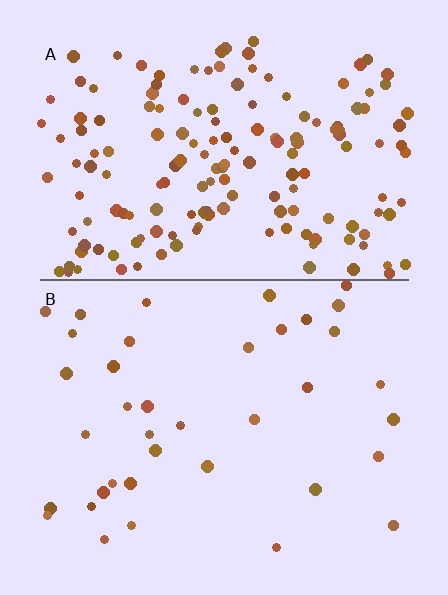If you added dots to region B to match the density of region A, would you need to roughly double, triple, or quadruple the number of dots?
Approximately quadruple.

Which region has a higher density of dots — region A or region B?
A (the top).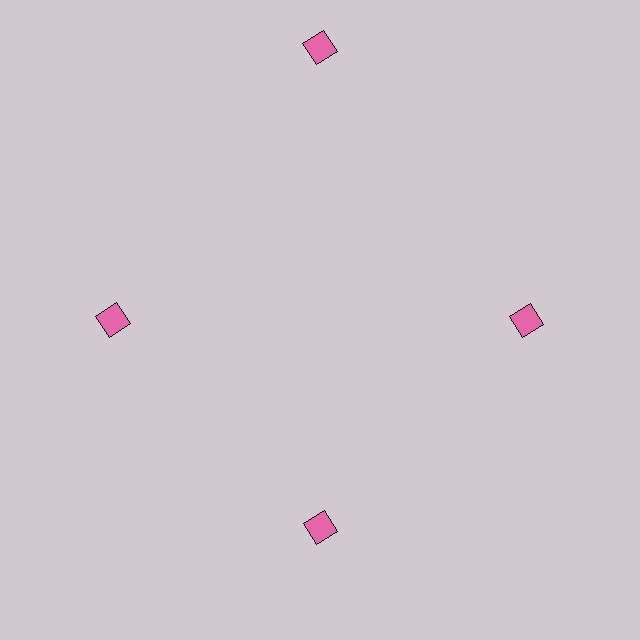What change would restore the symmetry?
The symmetry would be restored by moving it inward, back onto the ring so that all 4 diamonds sit at equal angles and equal distance from the center.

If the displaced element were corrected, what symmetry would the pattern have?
It would have 4-fold rotational symmetry — the pattern would map onto itself every 90 degrees.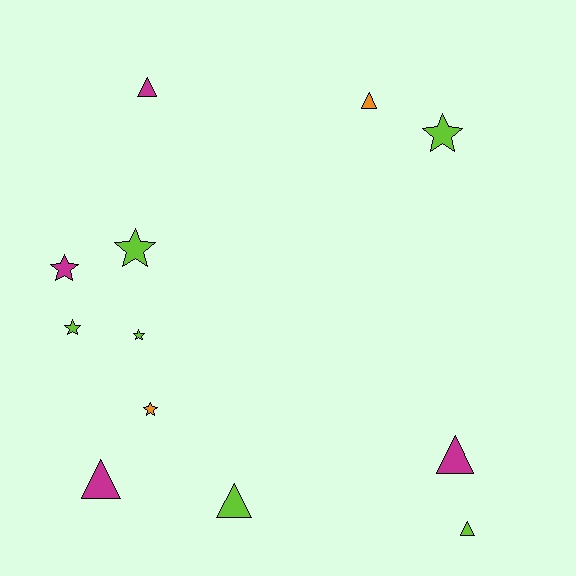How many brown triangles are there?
There are no brown triangles.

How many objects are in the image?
There are 12 objects.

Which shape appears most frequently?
Star, with 6 objects.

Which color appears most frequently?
Lime, with 6 objects.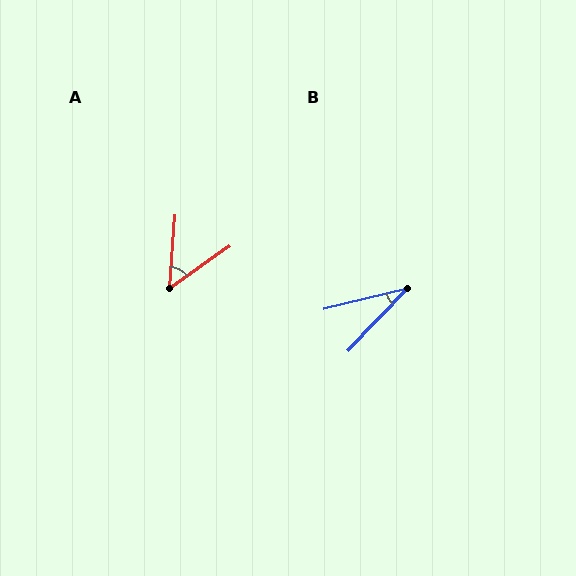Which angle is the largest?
A, at approximately 51 degrees.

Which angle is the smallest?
B, at approximately 33 degrees.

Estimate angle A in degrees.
Approximately 51 degrees.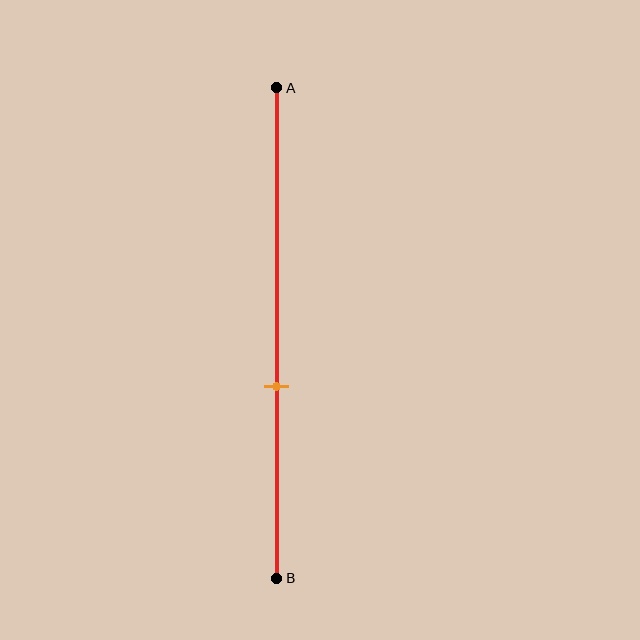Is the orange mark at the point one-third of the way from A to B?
No, the mark is at about 60% from A, not at the 33% one-third point.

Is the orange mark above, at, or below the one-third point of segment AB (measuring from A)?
The orange mark is below the one-third point of segment AB.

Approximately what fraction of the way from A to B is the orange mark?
The orange mark is approximately 60% of the way from A to B.